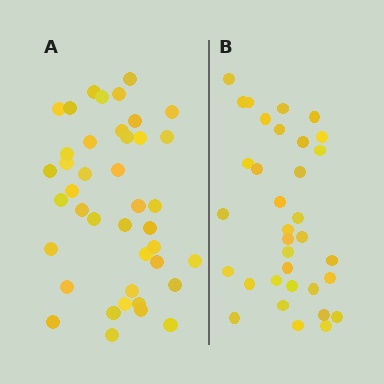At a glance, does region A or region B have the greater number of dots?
Region A (the left region) has more dots.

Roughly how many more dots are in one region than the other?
Region A has roughly 8 or so more dots than region B.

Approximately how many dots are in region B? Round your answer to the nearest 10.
About 30 dots. (The exact count is 34, which rounds to 30.)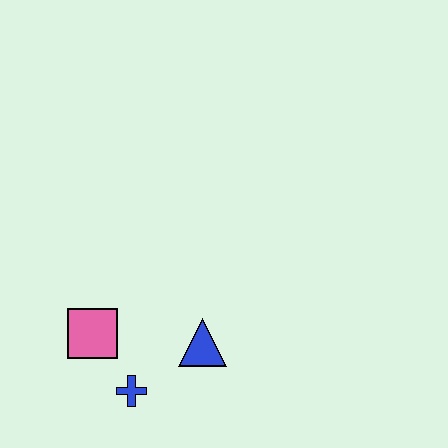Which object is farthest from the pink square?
The blue triangle is farthest from the pink square.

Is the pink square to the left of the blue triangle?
Yes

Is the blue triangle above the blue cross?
Yes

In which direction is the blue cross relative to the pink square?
The blue cross is below the pink square.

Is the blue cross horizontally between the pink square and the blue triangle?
Yes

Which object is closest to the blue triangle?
The blue cross is closest to the blue triangle.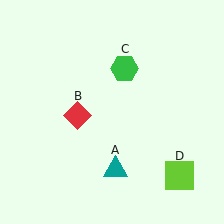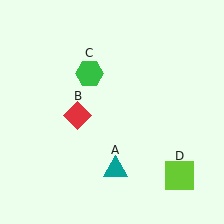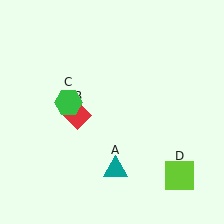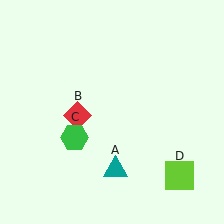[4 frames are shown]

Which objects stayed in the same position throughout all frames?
Teal triangle (object A) and red diamond (object B) and lime square (object D) remained stationary.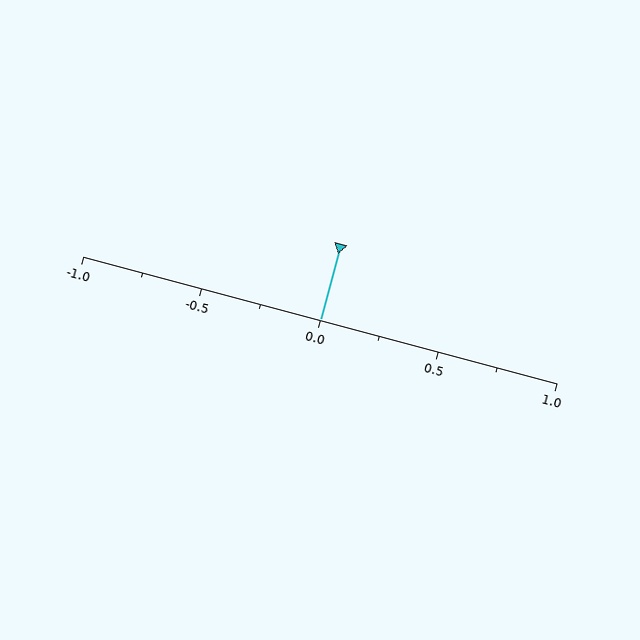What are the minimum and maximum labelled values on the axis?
The axis runs from -1.0 to 1.0.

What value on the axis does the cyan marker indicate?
The marker indicates approximately 0.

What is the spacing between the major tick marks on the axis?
The major ticks are spaced 0.5 apart.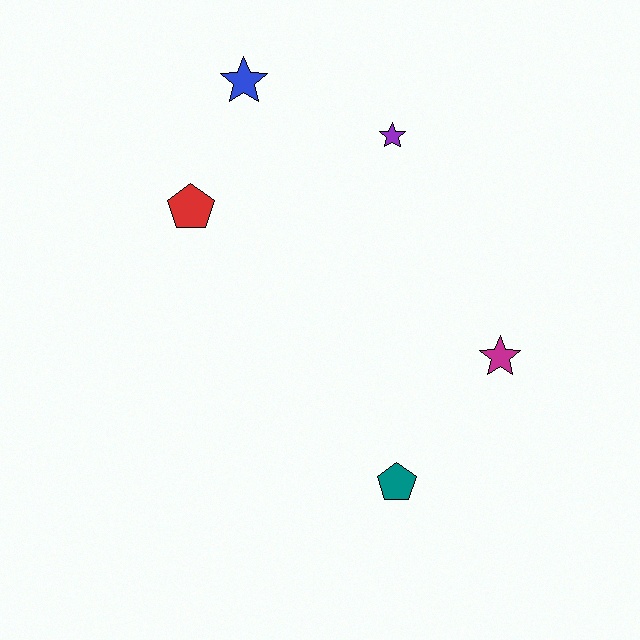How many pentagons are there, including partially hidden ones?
There are 2 pentagons.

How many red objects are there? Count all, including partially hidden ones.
There is 1 red object.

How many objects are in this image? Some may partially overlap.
There are 5 objects.